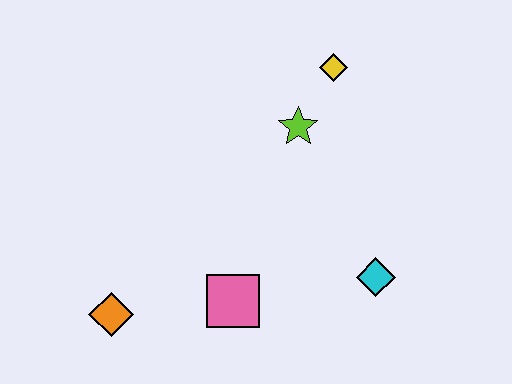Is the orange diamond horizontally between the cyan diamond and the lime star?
No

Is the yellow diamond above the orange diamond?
Yes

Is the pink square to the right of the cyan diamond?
No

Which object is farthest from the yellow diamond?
The orange diamond is farthest from the yellow diamond.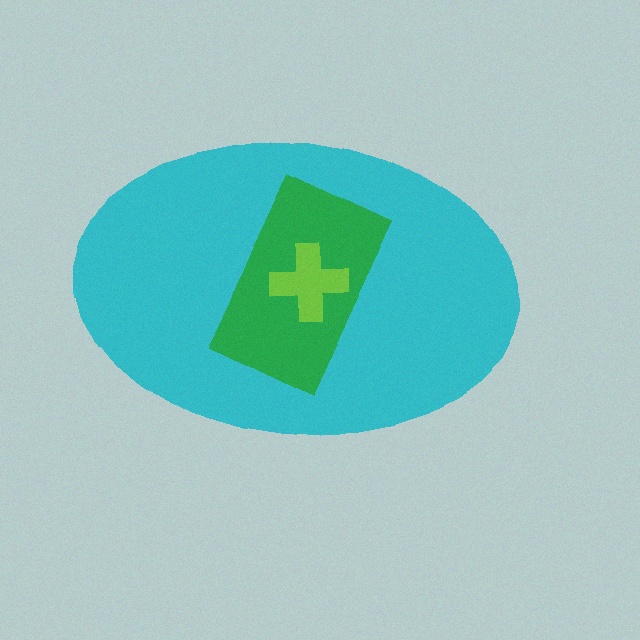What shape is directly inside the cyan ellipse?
The green rectangle.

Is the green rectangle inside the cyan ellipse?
Yes.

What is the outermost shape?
The cyan ellipse.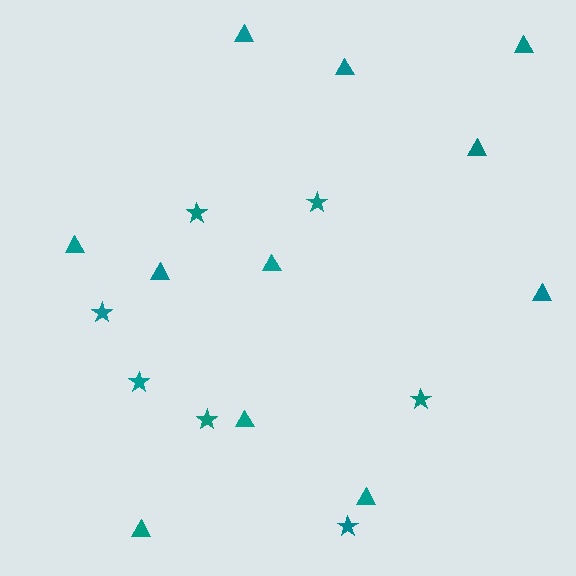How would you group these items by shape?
There are 2 groups: one group of stars (7) and one group of triangles (11).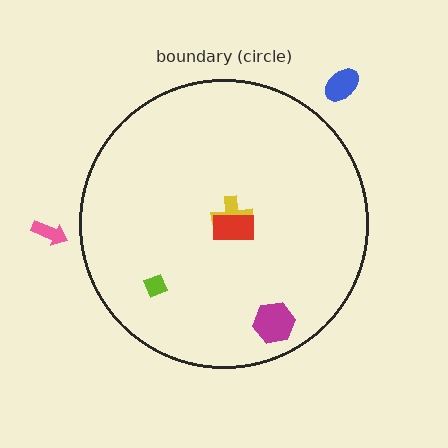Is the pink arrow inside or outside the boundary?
Outside.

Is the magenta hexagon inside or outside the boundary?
Inside.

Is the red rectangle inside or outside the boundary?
Inside.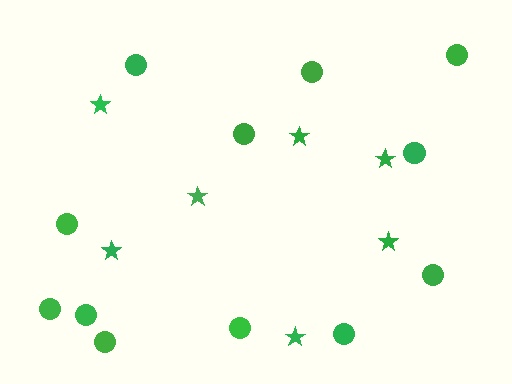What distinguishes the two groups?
There are 2 groups: one group of circles (12) and one group of stars (7).